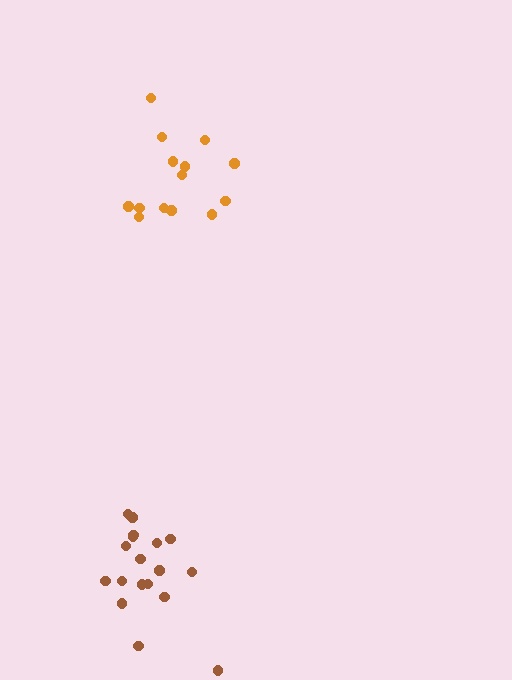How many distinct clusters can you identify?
There are 2 distinct clusters.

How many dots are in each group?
Group 1: 14 dots, Group 2: 18 dots (32 total).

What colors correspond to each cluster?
The clusters are colored: orange, brown.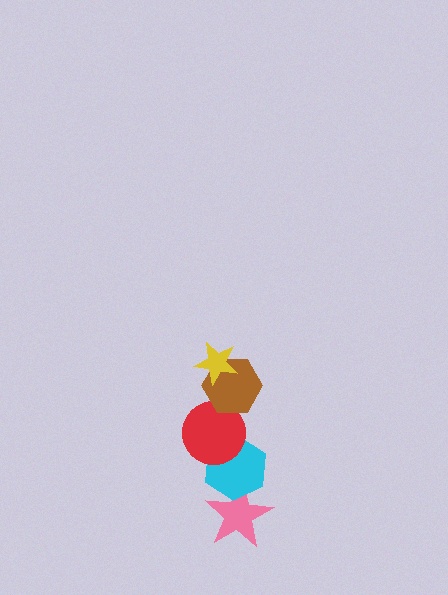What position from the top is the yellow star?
The yellow star is 1st from the top.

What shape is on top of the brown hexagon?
The yellow star is on top of the brown hexagon.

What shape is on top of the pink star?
The cyan hexagon is on top of the pink star.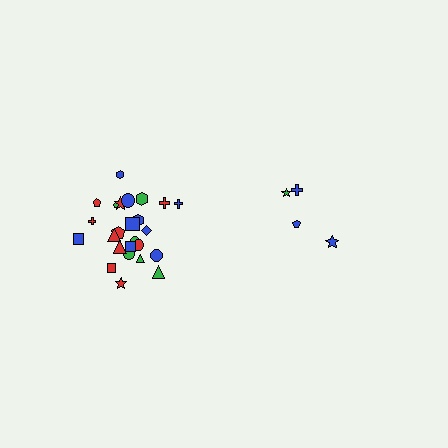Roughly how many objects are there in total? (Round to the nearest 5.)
Roughly 30 objects in total.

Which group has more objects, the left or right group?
The left group.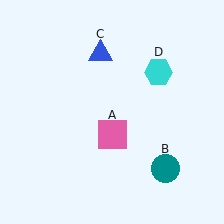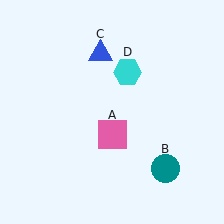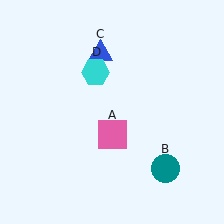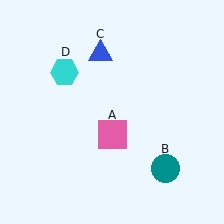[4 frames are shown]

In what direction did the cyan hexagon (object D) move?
The cyan hexagon (object D) moved left.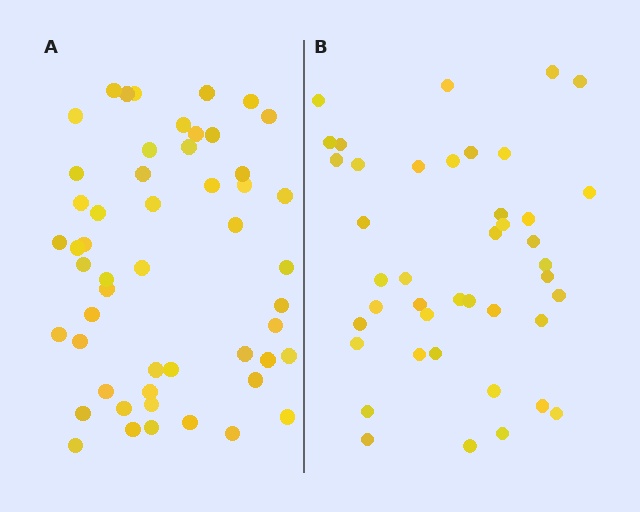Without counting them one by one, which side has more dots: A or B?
Region A (the left region) has more dots.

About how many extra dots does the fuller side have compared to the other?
Region A has roughly 10 or so more dots than region B.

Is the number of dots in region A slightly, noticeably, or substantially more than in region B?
Region A has only slightly more — the two regions are fairly close. The ratio is roughly 1.2 to 1.